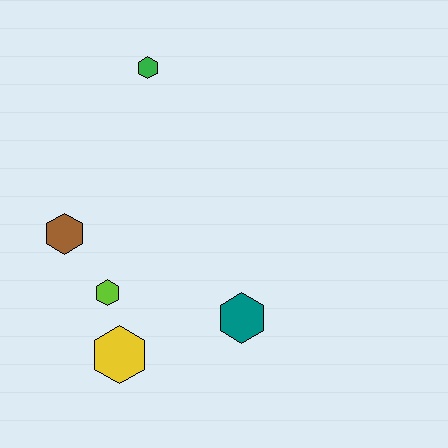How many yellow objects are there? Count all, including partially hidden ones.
There is 1 yellow object.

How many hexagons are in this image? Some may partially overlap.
There are 5 hexagons.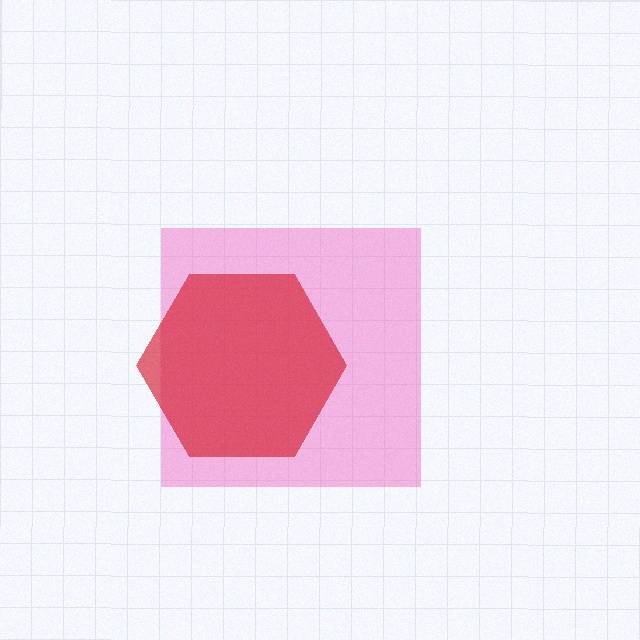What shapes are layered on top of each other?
The layered shapes are: a pink square, a red hexagon.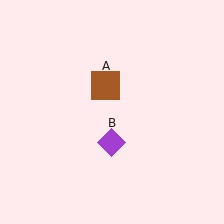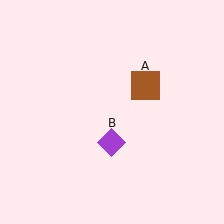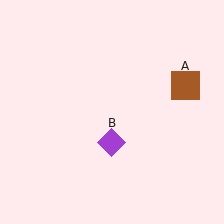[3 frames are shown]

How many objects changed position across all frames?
1 object changed position: brown square (object A).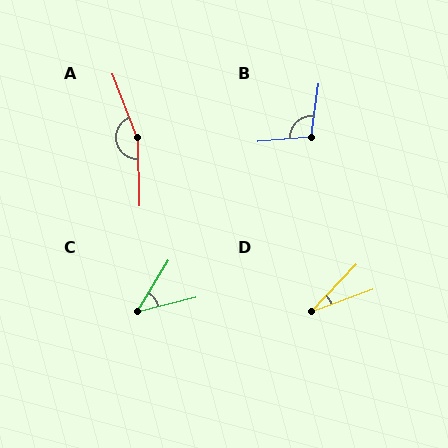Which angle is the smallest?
D, at approximately 26 degrees.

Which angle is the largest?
A, at approximately 160 degrees.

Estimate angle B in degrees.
Approximately 103 degrees.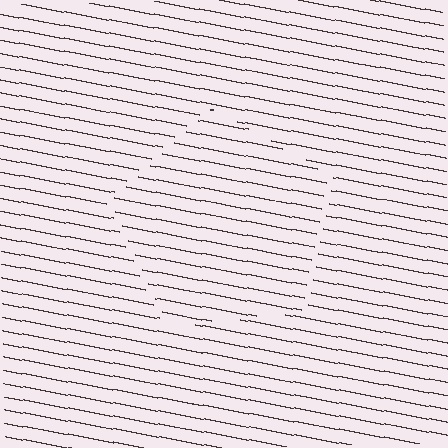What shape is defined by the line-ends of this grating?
An illusory pentagon. The interior of the shape contains the same grating, shifted by half a period — the contour is defined by the phase discontinuity where line-ends from the inner and outer gratings abut.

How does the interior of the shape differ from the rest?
The interior of the shape contains the same grating, shifted by half a period — the contour is defined by the phase discontinuity where line-ends from the inner and outer gratings abut.